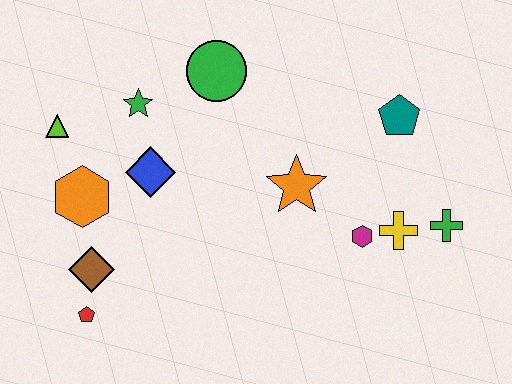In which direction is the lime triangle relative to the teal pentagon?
The lime triangle is to the left of the teal pentagon.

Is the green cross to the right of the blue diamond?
Yes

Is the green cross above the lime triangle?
No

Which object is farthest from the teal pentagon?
The red pentagon is farthest from the teal pentagon.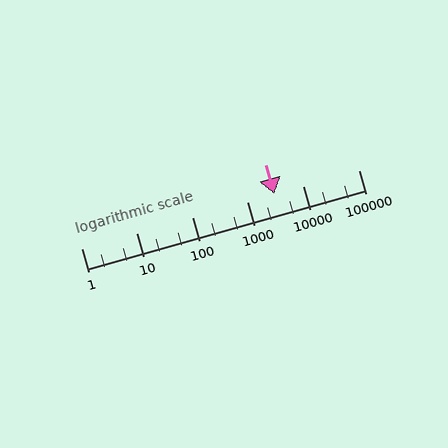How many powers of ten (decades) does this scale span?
The scale spans 5 decades, from 1 to 100000.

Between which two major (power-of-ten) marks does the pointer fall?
The pointer is between 1000 and 10000.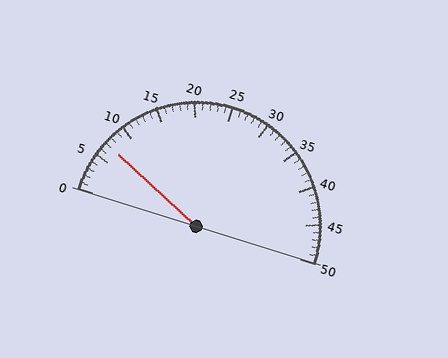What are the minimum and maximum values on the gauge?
The gauge ranges from 0 to 50.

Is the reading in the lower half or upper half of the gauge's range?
The reading is in the lower half of the range (0 to 50).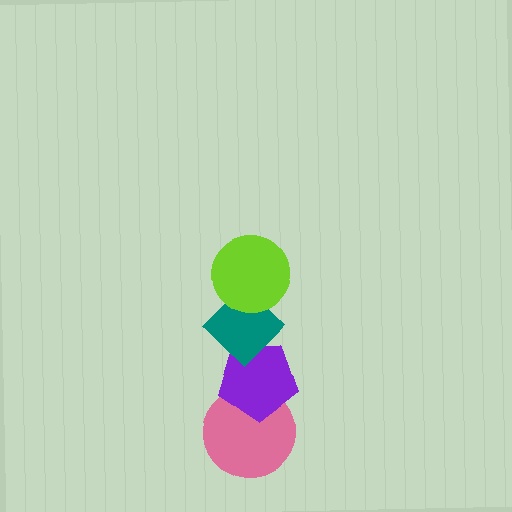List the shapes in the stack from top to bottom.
From top to bottom: the lime circle, the teal diamond, the purple pentagon, the pink circle.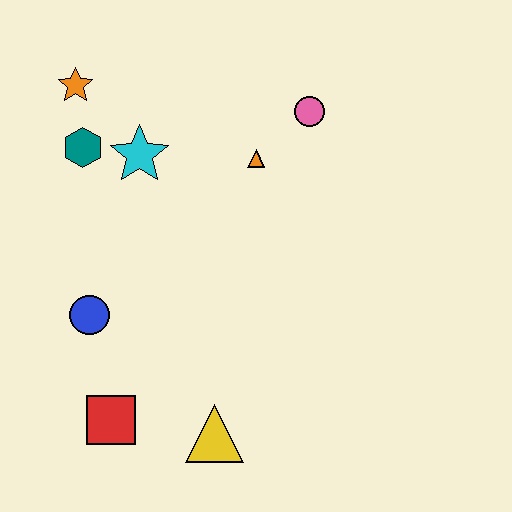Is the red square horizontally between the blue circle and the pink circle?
Yes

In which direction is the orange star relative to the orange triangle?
The orange star is to the left of the orange triangle.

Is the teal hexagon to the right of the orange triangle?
No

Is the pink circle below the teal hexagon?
No